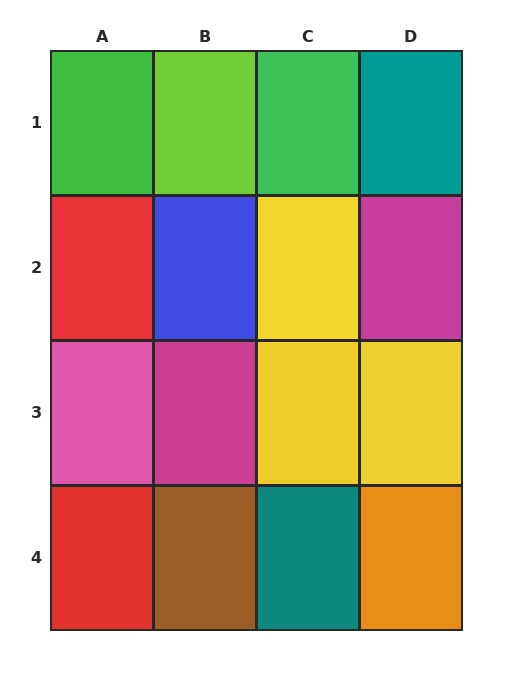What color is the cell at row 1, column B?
Lime.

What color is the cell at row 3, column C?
Yellow.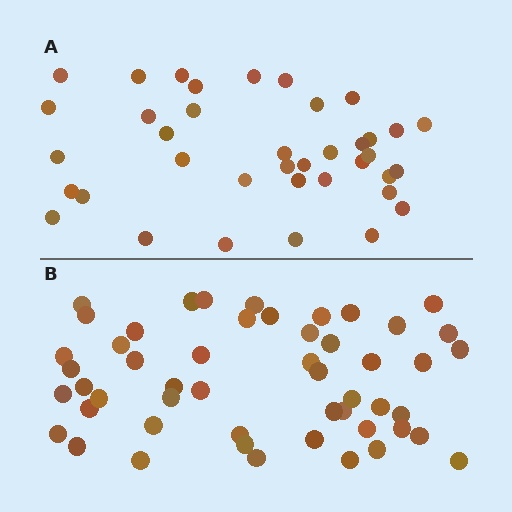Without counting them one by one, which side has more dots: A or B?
Region B (the bottom region) has more dots.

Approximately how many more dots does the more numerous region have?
Region B has approximately 15 more dots than region A.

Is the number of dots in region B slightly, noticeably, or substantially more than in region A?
Region B has noticeably more, but not dramatically so. The ratio is roughly 1.3 to 1.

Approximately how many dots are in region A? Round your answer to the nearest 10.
About 40 dots. (The exact count is 38, which rounds to 40.)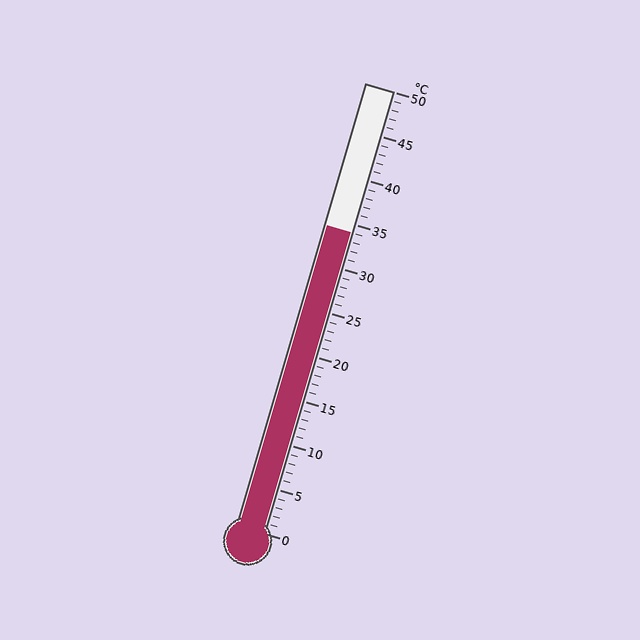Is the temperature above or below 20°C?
The temperature is above 20°C.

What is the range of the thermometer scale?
The thermometer scale ranges from 0°C to 50°C.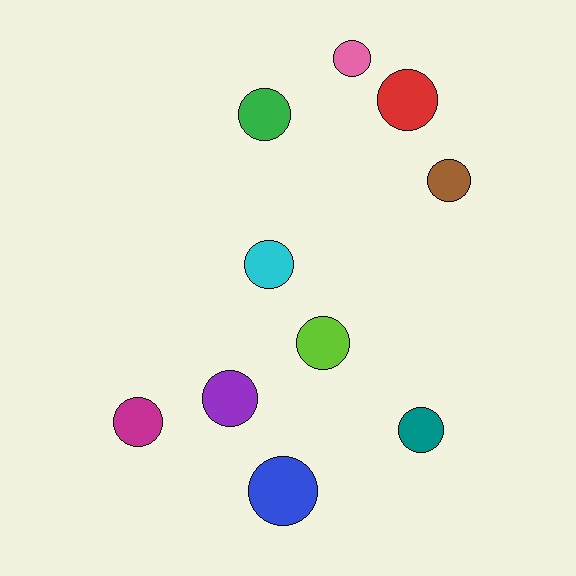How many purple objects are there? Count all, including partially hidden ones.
There is 1 purple object.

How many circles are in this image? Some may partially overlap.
There are 10 circles.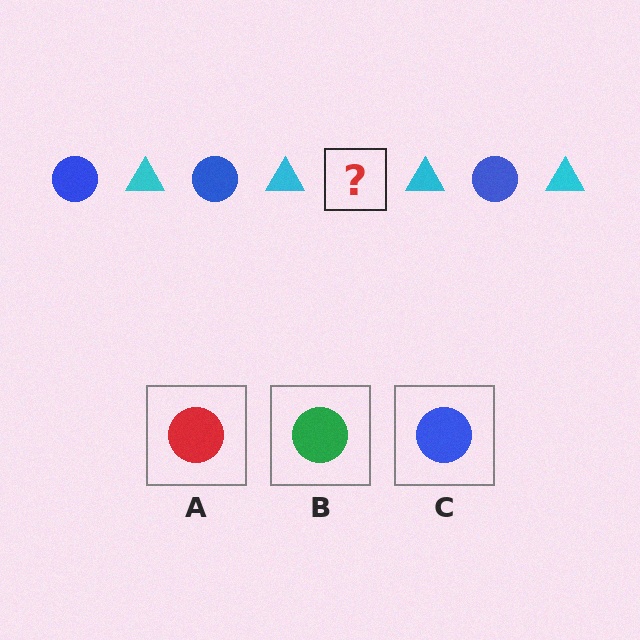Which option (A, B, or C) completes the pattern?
C.